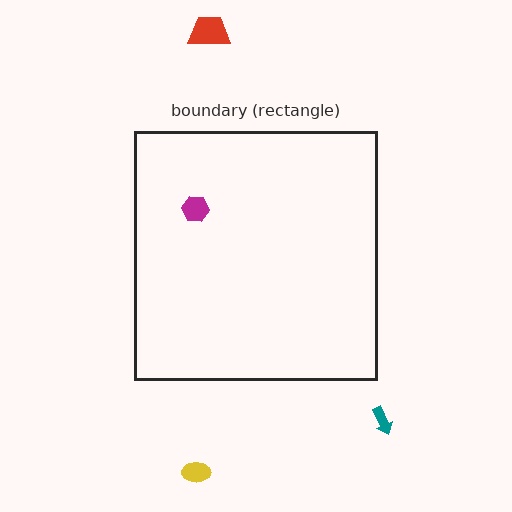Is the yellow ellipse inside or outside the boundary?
Outside.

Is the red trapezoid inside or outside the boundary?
Outside.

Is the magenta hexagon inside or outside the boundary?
Inside.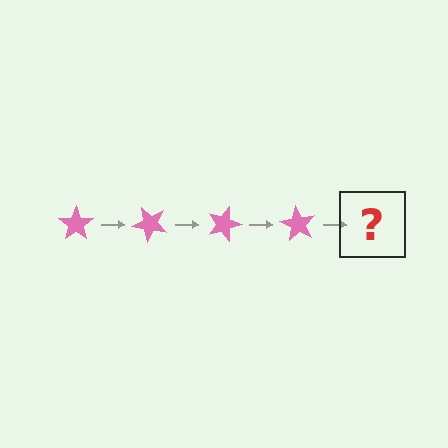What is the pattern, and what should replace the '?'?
The pattern is that the star rotates 45 degrees each step. The '?' should be a pink star rotated 180 degrees.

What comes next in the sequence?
The next element should be a pink star rotated 180 degrees.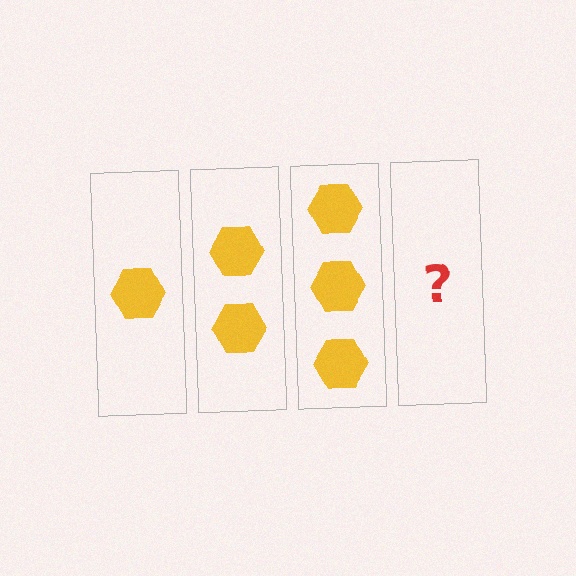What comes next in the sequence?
The next element should be 4 hexagons.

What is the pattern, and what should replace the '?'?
The pattern is that each step adds one more hexagon. The '?' should be 4 hexagons.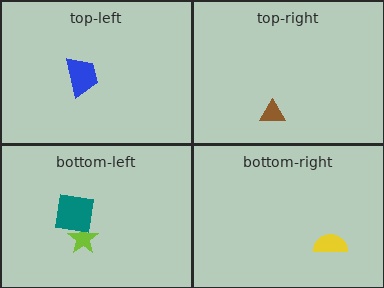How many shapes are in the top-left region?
1.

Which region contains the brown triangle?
The top-right region.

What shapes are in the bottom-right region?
The yellow semicircle.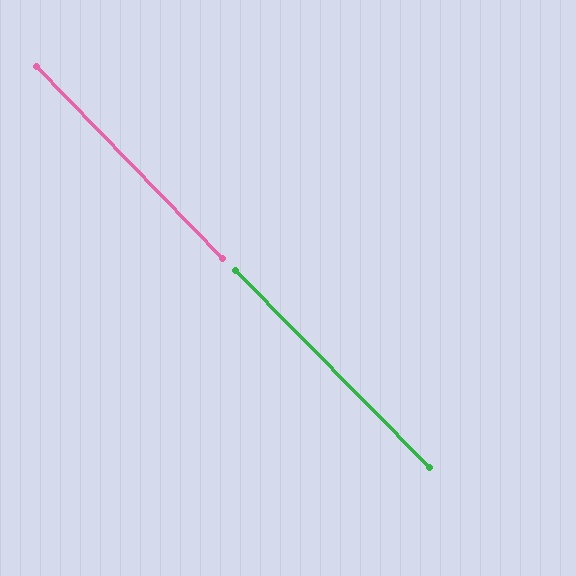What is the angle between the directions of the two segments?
Approximately 0 degrees.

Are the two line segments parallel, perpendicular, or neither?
Parallel — their directions differ by only 0.5°.